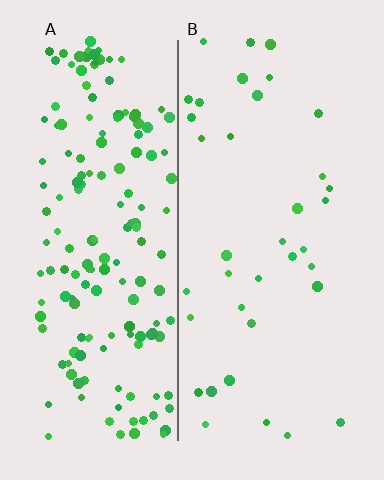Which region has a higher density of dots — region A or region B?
A (the left).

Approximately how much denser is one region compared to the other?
Approximately 4.5× — region A over region B.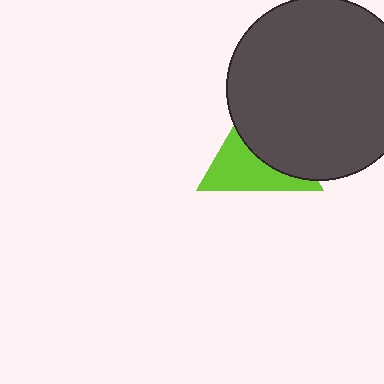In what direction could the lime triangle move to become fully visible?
The lime triangle could move toward the lower-left. That would shift it out from behind the dark gray circle entirely.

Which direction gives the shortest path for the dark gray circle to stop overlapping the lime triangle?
Moving toward the upper-right gives the shortest separation.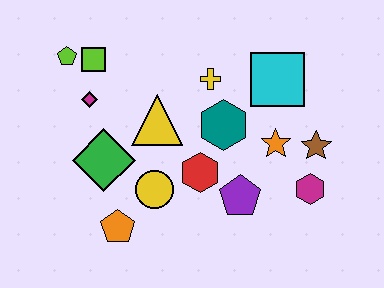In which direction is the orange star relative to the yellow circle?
The orange star is to the right of the yellow circle.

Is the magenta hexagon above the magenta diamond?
No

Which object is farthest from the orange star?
The lime pentagon is farthest from the orange star.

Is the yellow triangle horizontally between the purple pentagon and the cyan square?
No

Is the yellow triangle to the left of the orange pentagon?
No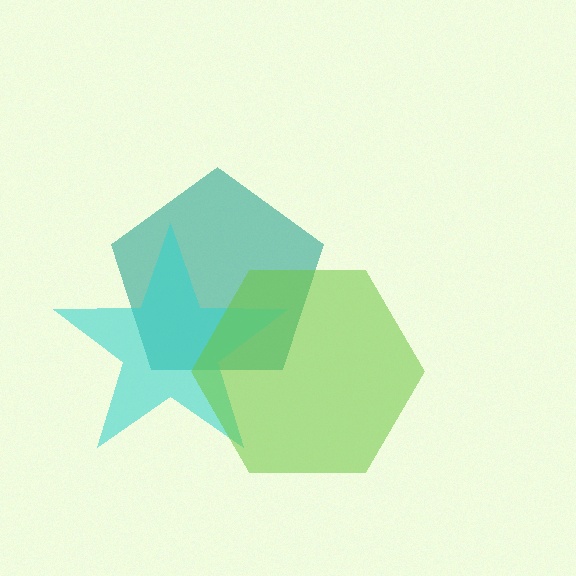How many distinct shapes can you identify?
There are 3 distinct shapes: a teal pentagon, a cyan star, a lime hexagon.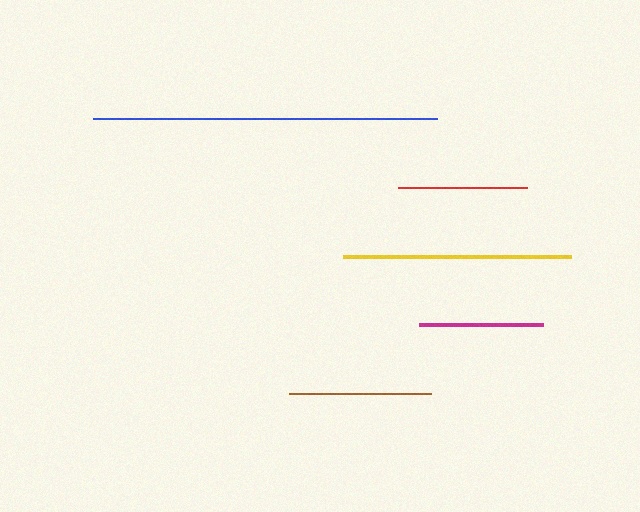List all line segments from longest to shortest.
From longest to shortest: blue, yellow, brown, red, magenta.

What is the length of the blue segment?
The blue segment is approximately 345 pixels long.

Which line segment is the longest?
The blue line is the longest at approximately 345 pixels.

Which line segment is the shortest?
The magenta line is the shortest at approximately 125 pixels.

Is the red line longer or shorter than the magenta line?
The red line is longer than the magenta line.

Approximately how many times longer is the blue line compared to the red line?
The blue line is approximately 2.7 times the length of the red line.